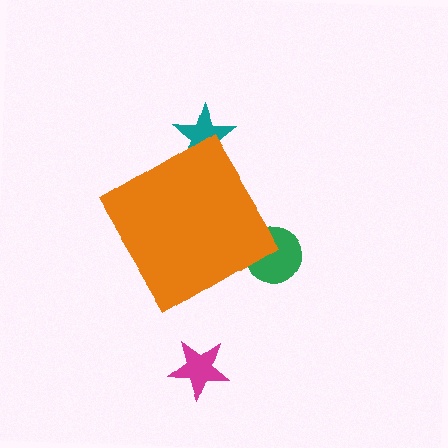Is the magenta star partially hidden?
No, the magenta star is fully visible.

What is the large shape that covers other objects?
An orange diamond.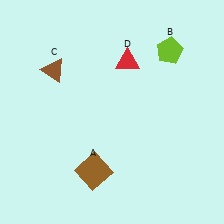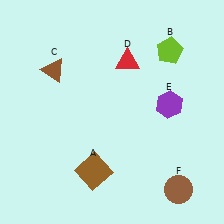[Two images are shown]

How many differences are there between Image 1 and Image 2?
There are 2 differences between the two images.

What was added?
A purple hexagon (E), a brown circle (F) were added in Image 2.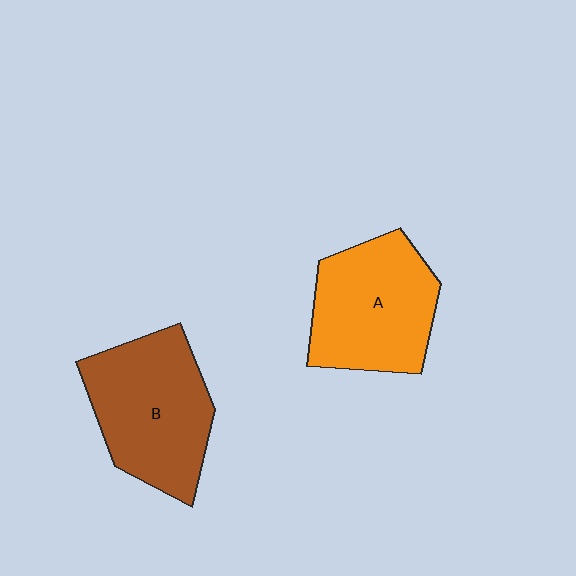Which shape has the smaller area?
Shape A (orange).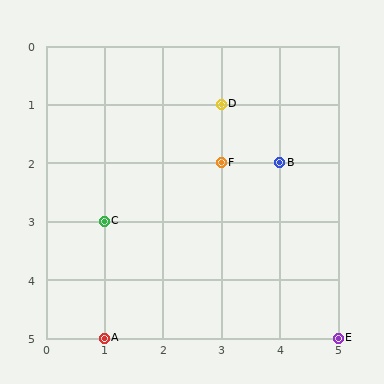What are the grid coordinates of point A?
Point A is at grid coordinates (1, 5).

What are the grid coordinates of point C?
Point C is at grid coordinates (1, 3).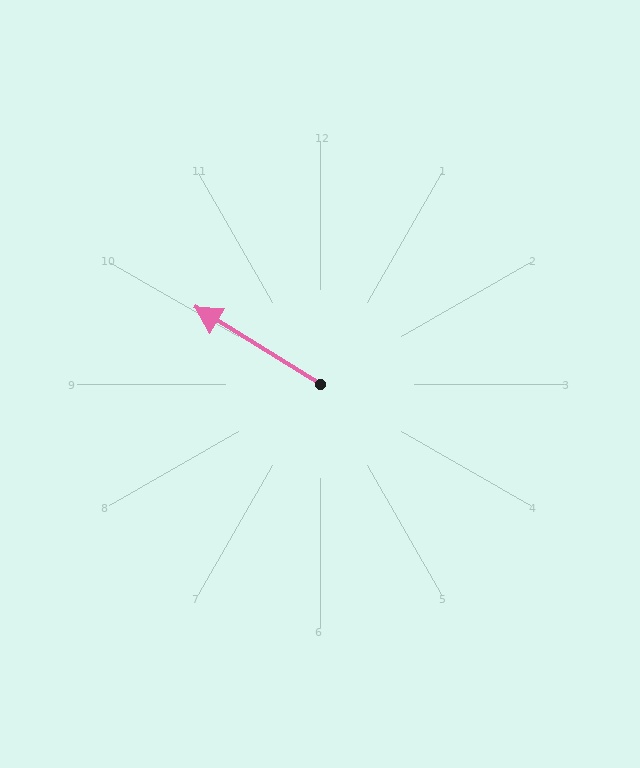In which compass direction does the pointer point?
Northwest.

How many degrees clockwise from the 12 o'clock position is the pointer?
Approximately 302 degrees.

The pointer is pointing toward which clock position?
Roughly 10 o'clock.